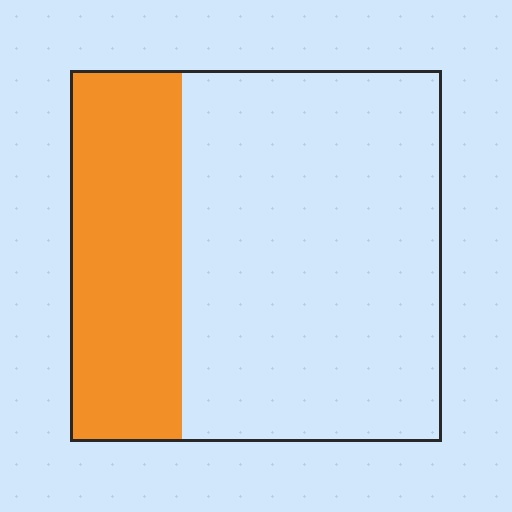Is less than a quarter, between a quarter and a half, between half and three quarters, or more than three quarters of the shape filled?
Between a quarter and a half.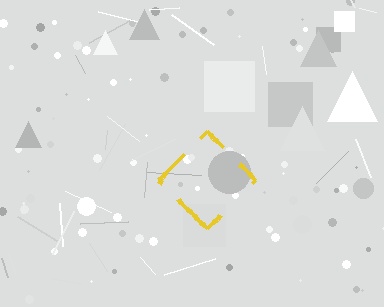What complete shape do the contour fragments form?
The contour fragments form a diamond.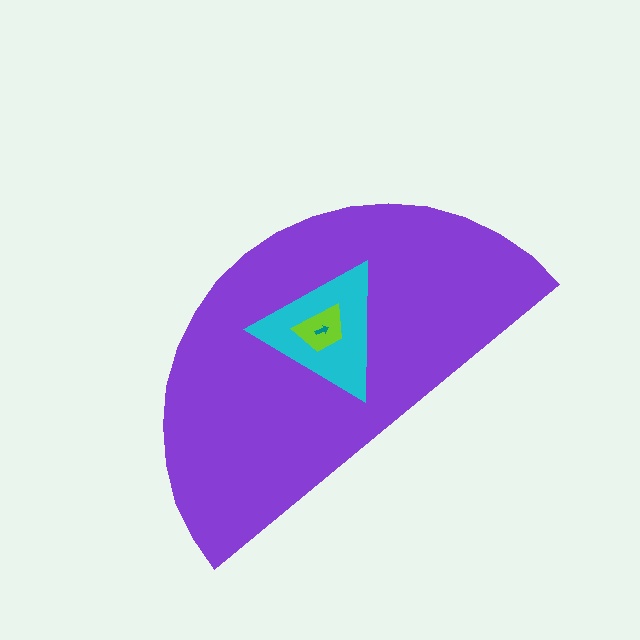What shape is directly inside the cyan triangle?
The lime trapezoid.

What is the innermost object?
The teal arrow.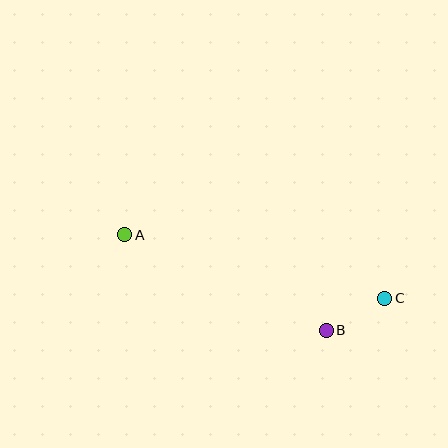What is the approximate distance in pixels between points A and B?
The distance between A and B is approximately 223 pixels.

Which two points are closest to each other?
Points B and C are closest to each other.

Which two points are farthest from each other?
Points A and C are farthest from each other.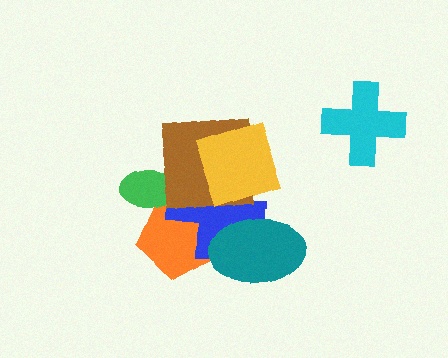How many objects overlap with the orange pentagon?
3 objects overlap with the orange pentagon.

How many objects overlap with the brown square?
3 objects overlap with the brown square.